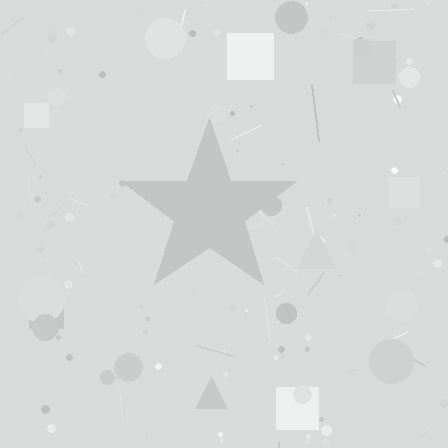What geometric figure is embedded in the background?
A star is embedded in the background.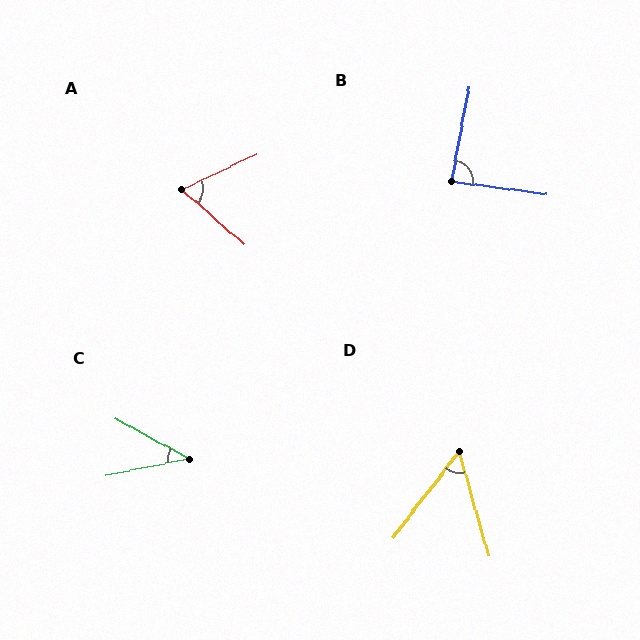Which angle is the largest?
B, at approximately 87 degrees.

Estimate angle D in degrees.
Approximately 53 degrees.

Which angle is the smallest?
C, at approximately 40 degrees.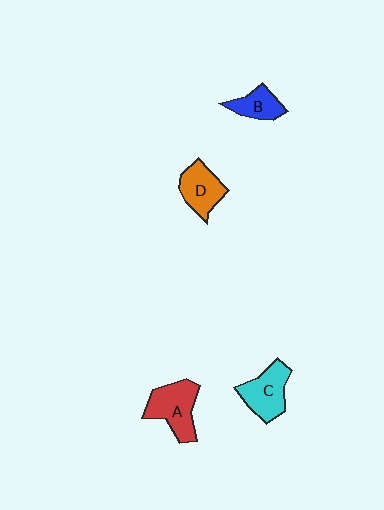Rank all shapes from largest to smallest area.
From largest to smallest: A (red), C (cyan), D (orange), B (blue).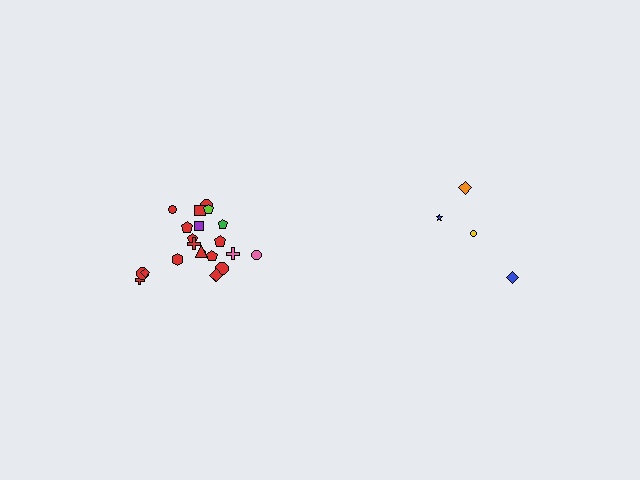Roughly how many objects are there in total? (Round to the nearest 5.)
Roughly 25 objects in total.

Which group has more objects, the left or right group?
The left group.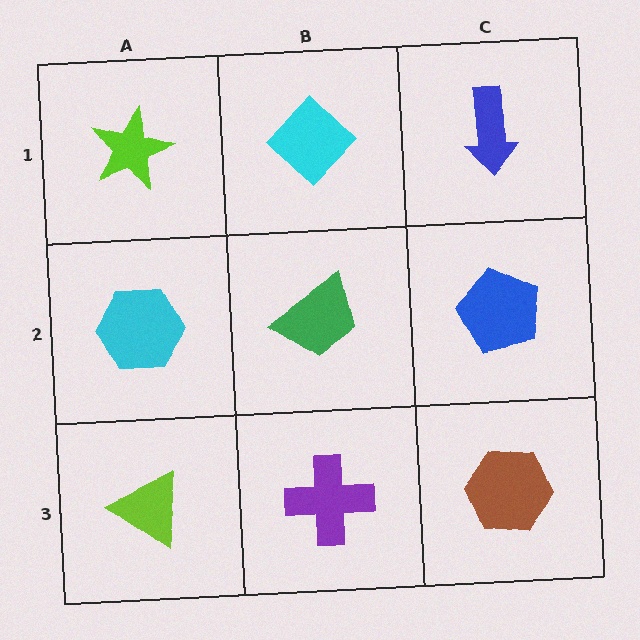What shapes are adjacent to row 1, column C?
A blue pentagon (row 2, column C), a cyan diamond (row 1, column B).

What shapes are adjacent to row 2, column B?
A cyan diamond (row 1, column B), a purple cross (row 3, column B), a cyan hexagon (row 2, column A), a blue pentagon (row 2, column C).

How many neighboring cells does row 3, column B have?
3.